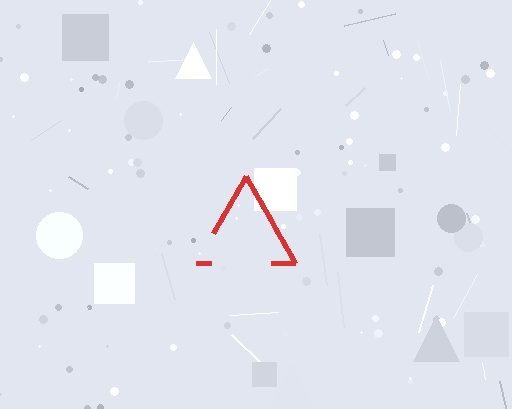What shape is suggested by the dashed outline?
The dashed outline suggests a triangle.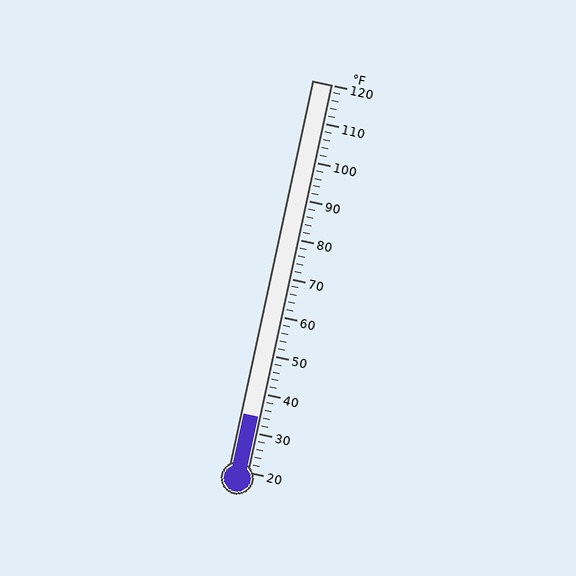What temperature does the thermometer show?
The thermometer shows approximately 34°F.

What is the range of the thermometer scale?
The thermometer scale ranges from 20°F to 120°F.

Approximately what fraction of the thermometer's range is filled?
The thermometer is filled to approximately 15% of its range.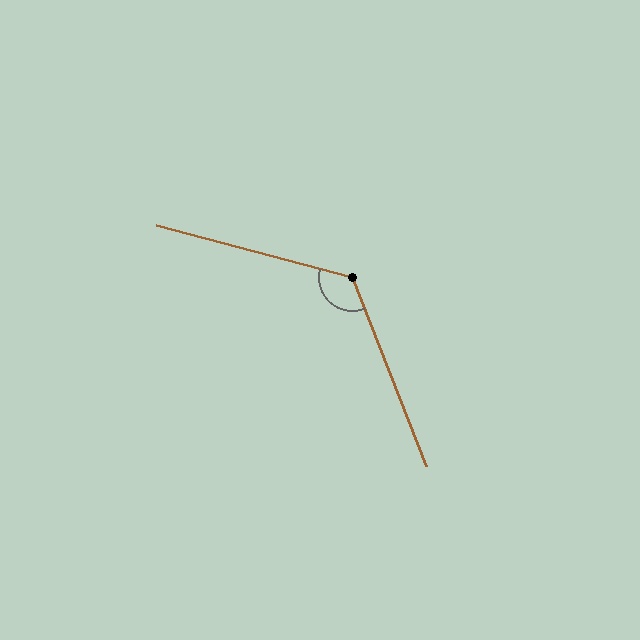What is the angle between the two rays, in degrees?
Approximately 126 degrees.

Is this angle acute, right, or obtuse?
It is obtuse.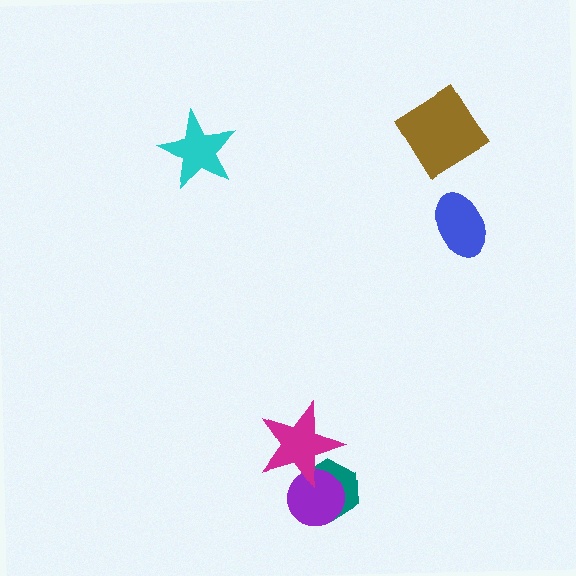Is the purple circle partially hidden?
Yes, it is partially covered by another shape.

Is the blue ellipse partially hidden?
No, no other shape covers it.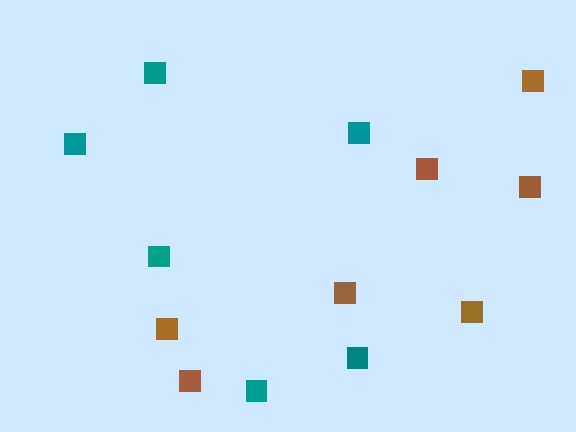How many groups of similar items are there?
There are 2 groups: one group of teal squares (6) and one group of brown squares (7).